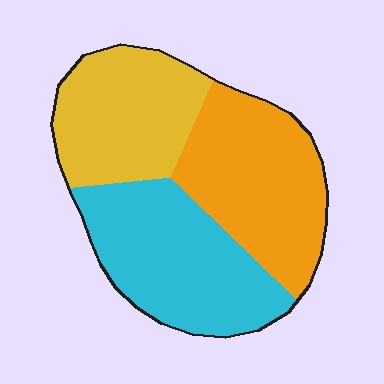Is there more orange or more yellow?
Orange.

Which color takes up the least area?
Yellow, at roughly 30%.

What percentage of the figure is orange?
Orange covers 35% of the figure.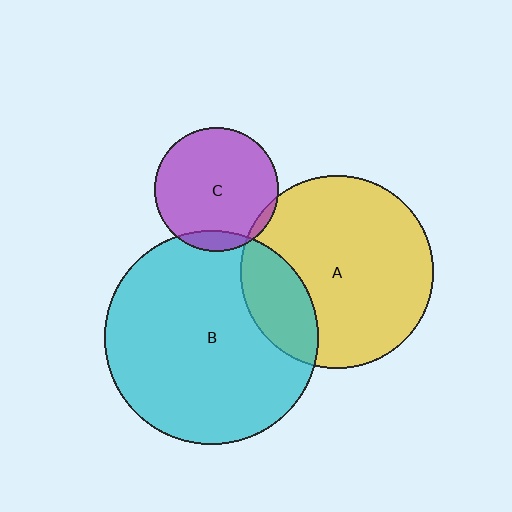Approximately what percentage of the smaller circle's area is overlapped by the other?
Approximately 20%.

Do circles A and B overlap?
Yes.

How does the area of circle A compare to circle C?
Approximately 2.4 times.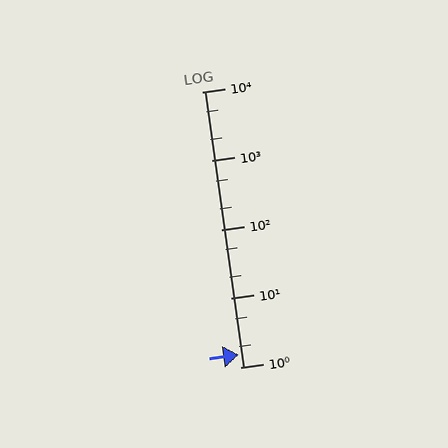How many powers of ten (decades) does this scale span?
The scale spans 4 decades, from 1 to 10000.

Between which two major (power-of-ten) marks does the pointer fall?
The pointer is between 1 and 10.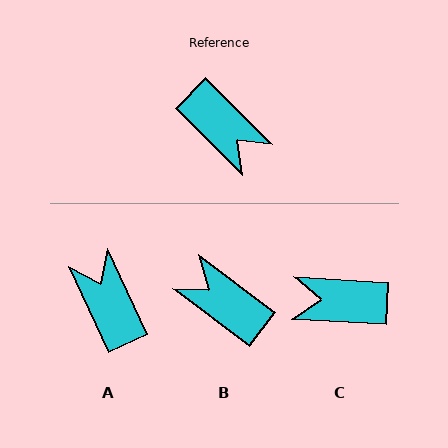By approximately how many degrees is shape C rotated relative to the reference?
Approximately 139 degrees clockwise.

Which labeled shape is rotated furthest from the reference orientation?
B, about 172 degrees away.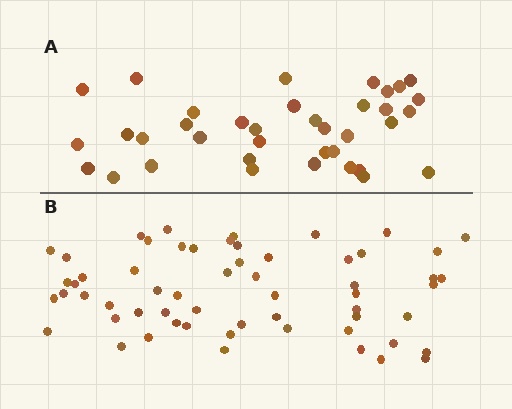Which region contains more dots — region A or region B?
Region B (the bottom region) has more dots.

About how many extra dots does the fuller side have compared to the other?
Region B has approximately 20 more dots than region A.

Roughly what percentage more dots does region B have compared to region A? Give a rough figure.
About 60% more.